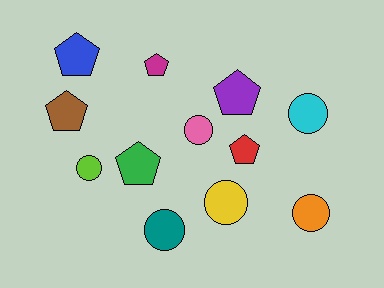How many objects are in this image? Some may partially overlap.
There are 12 objects.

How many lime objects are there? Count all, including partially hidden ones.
There is 1 lime object.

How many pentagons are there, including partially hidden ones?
There are 6 pentagons.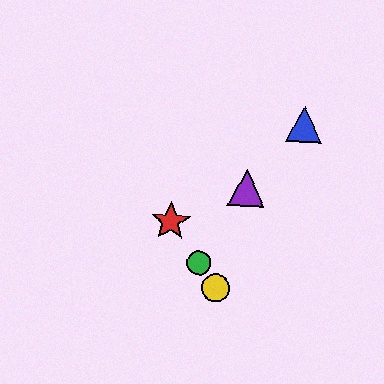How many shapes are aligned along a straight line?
3 shapes (the red star, the green circle, the yellow circle) are aligned along a straight line.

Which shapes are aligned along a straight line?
The red star, the green circle, the yellow circle are aligned along a straight line.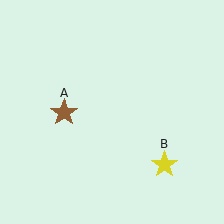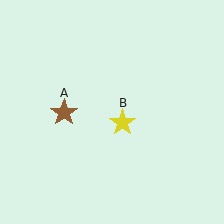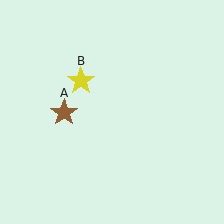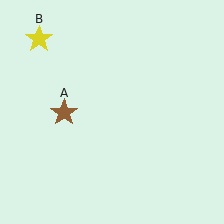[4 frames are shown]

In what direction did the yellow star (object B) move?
The yellow star (object B) moved up and to the left.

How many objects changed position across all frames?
1 object changed position: yellow star (object B).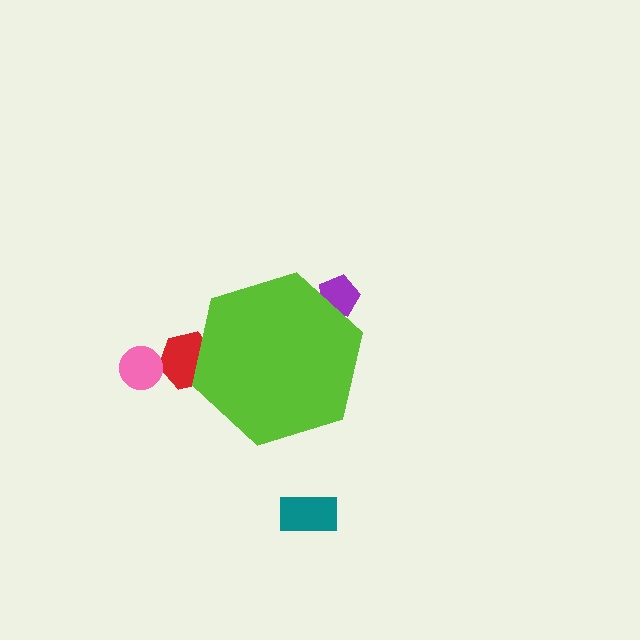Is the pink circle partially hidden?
No, the pink circle is fully visible.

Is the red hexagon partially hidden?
Yes, the red hexagon is partially hidden behind the lime hexagon.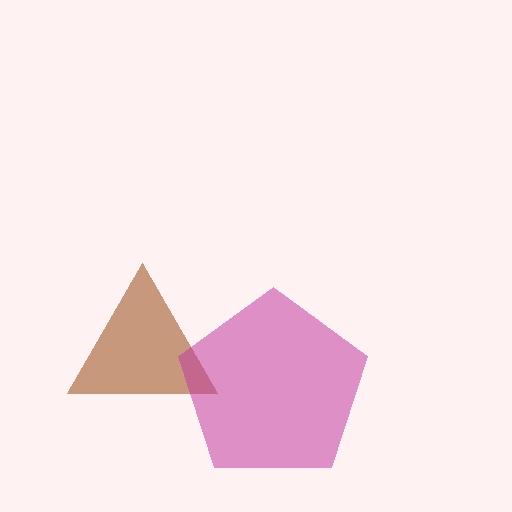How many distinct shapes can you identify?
There are 2 distinct shapes: a brown triangle, a magenta pentagon.